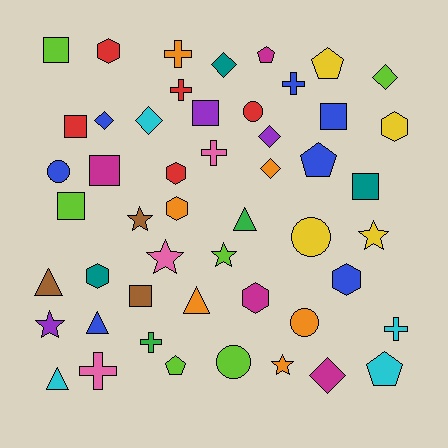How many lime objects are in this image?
There are 6 lime objects.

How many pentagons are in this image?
There are 5 pentagons.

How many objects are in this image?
There are 50 objects.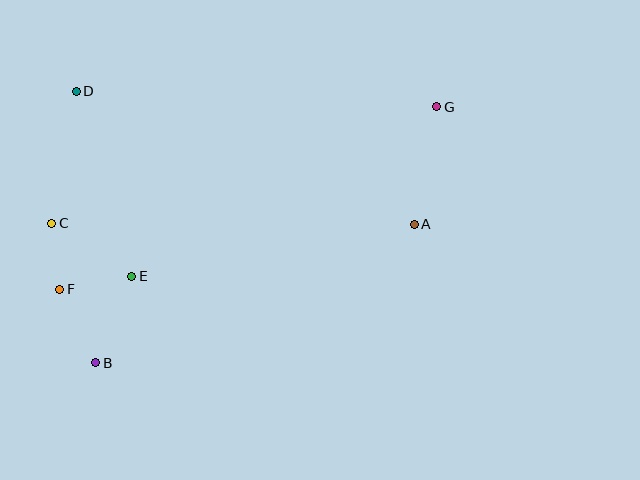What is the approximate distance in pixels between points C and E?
The distance between C and E is approximately 96 pixels.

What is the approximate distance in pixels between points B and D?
The distance between B and D is approximately 273 pixels.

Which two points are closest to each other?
Points C and F are closest to each other.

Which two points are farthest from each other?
Points B and G are farthest from each other.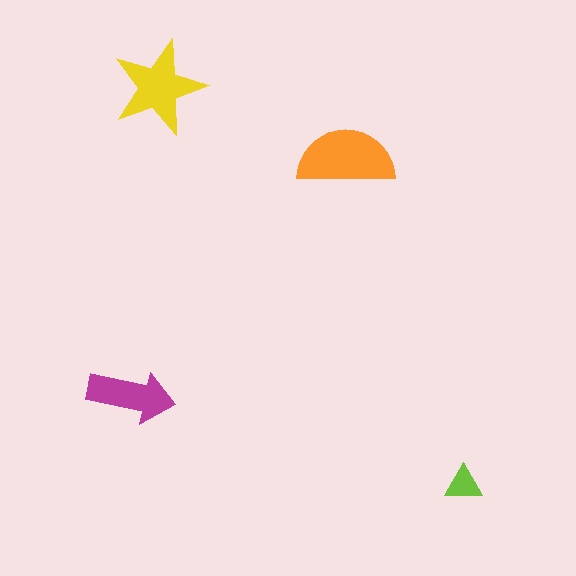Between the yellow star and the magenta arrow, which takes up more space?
The yellow star.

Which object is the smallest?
The lime triangle.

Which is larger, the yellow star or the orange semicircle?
The orange semicircle.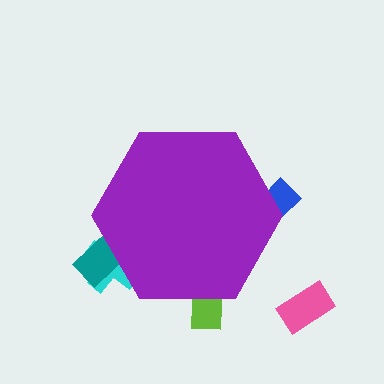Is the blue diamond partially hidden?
Yes, the blue diamond is partially hidden behind the purple hexagon.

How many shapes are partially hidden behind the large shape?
4 shapes are partially hidden.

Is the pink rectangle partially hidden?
No, the pink rectangle is fully visible.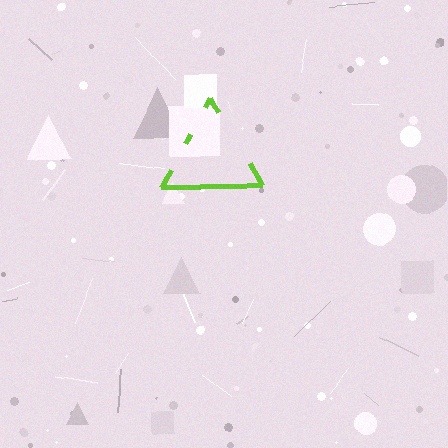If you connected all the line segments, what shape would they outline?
They would outline a triangle.